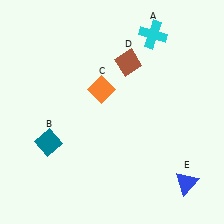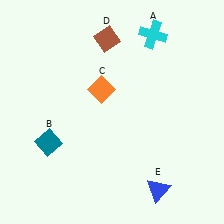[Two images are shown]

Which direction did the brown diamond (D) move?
The brown diamond (D) moved up.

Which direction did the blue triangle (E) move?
The blue triangle (E) moved left.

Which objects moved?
The objects that moved are: the brown diamond (D), the blue triangle (E).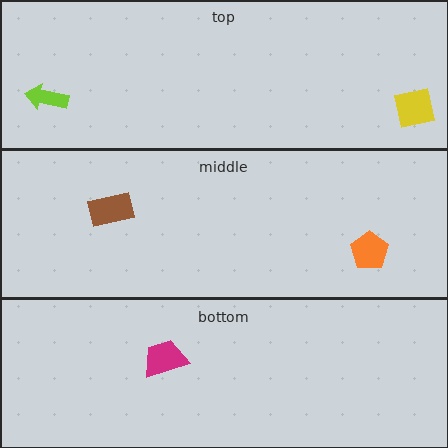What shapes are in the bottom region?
The magenta trapezoid.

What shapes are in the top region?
The lime arrow, the yellow square.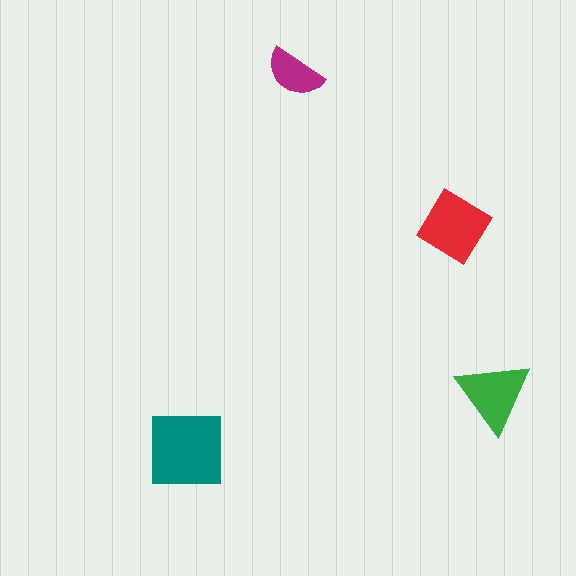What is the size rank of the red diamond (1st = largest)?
2nd.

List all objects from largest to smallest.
The teal square, the red diamond, the green triangle, the magenta semicircle.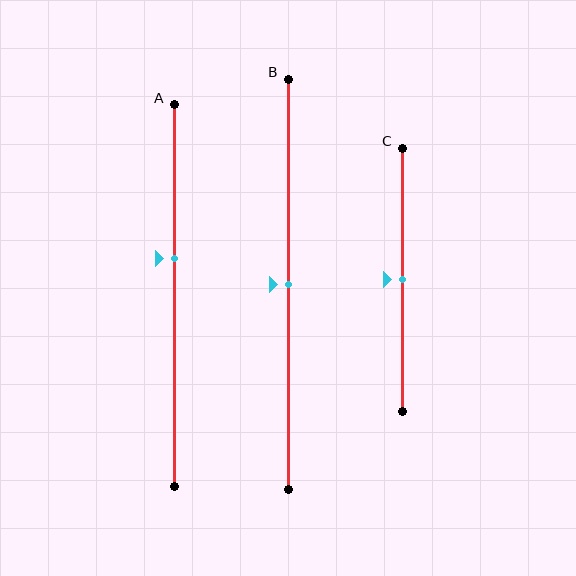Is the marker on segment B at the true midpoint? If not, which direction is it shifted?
Yes, the marker on segment B is at the true midpoint.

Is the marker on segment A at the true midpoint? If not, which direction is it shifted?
No, the marker on segment A is shifted upward by about 10% of the segment length.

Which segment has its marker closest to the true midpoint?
Segment B has its marker closest to the true midpoint.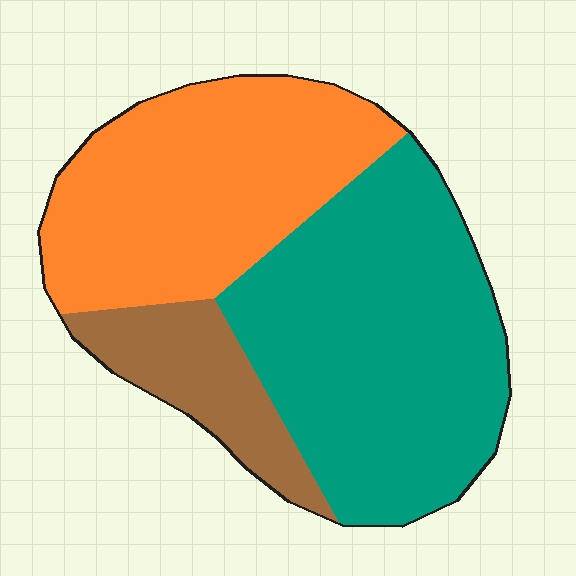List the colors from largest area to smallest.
From largest to smallest: teal, orange, brown.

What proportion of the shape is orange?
Orange takes up about three eighths (3/8) of the shape.